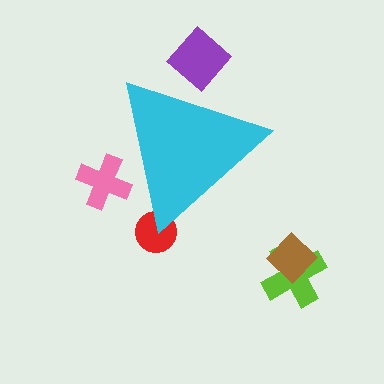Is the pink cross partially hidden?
Yes, the pink cross is partially hidden behind the cyan triangle.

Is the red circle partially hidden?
Yes, the red circle is partially hidden behind the cyan triangle.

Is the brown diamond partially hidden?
No, the brown diamond is fully visible.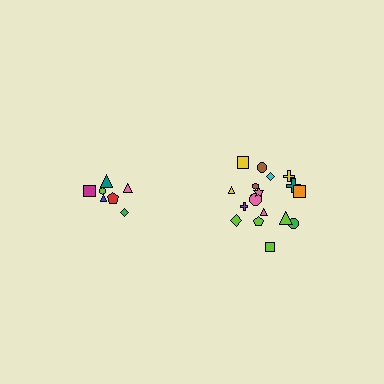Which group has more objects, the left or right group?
The right group.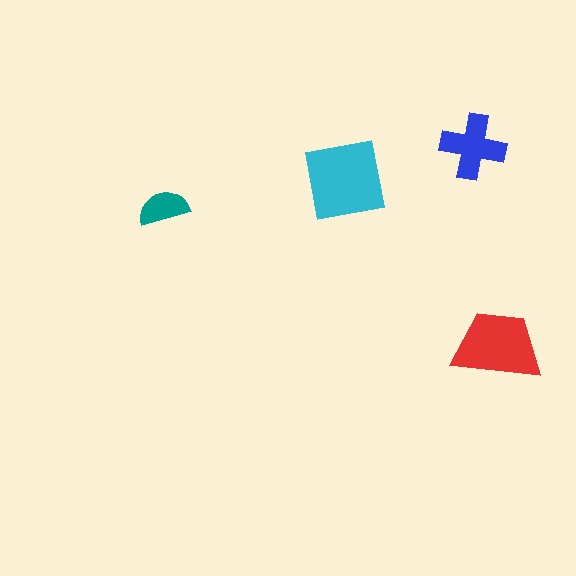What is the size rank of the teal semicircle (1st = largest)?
4th.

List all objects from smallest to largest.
The teal semicircle, the blue cross, the red trapezoid, the cyan square.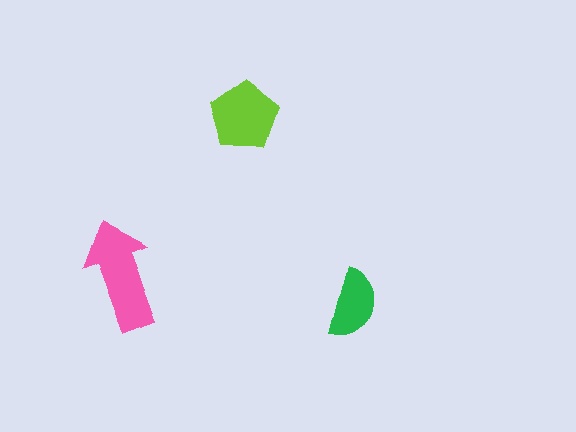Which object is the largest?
The pink arrow.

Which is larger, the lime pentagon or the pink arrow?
The pink arrow.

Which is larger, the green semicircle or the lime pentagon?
The lime pentagon.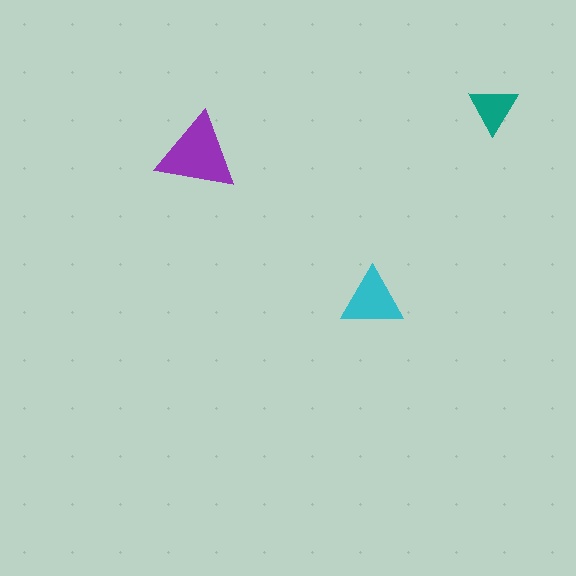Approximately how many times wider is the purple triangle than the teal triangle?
About 1.5 times wider.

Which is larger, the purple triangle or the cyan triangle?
The purple one.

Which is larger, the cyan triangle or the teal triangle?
The cyan one.